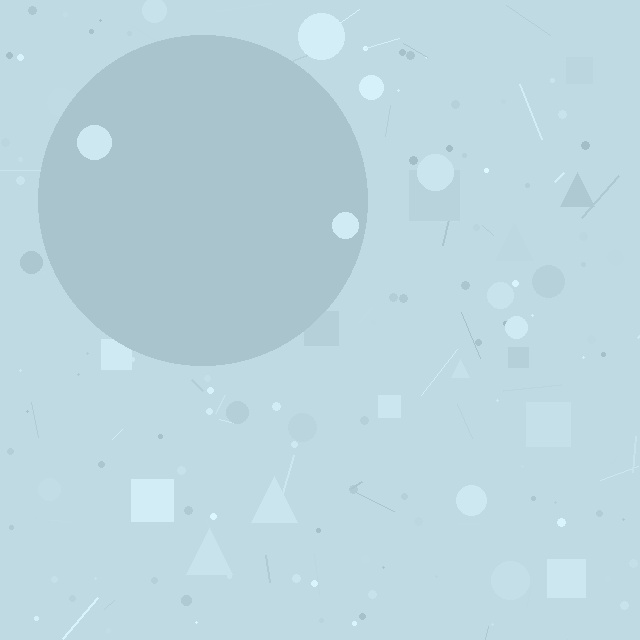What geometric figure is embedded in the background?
A circle is embedded in the background.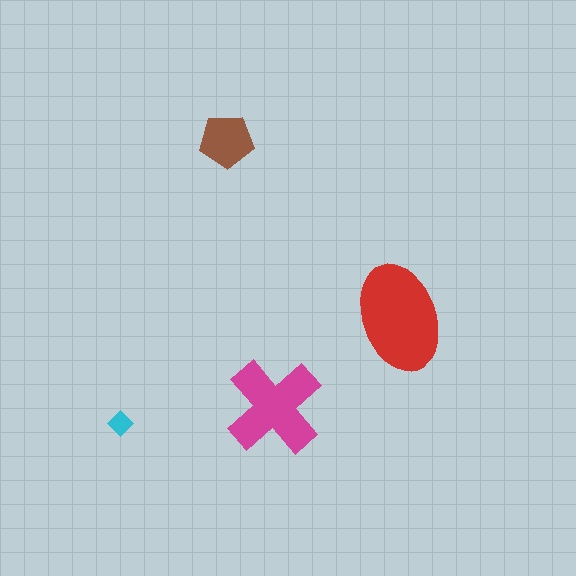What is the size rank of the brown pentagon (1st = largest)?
3rd.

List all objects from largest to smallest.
The red ellipse, the magenta cross, the brown pentagon, the cyan diamond.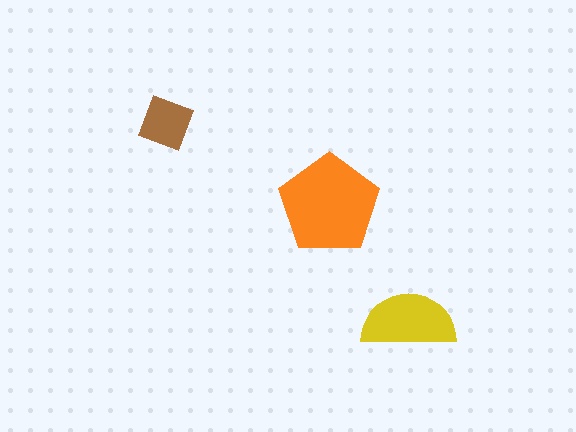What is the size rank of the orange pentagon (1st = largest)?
1st.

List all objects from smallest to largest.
The brown diamond, the yellow semicircle, the orange pentagon.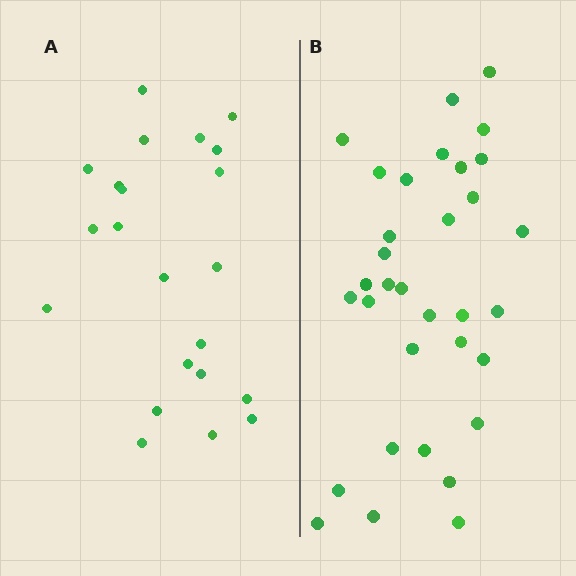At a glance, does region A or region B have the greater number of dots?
Region B (the right region) has more dots.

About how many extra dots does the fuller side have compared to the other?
Region B has roughly 12 or so more dots than region A.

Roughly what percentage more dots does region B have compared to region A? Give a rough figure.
About 50% more.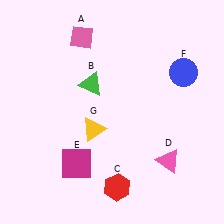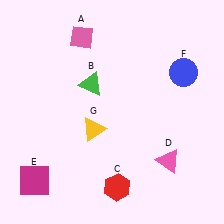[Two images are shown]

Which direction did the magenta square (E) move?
The magenta square (E) moved left.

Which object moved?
The magenta square (E) moved left.